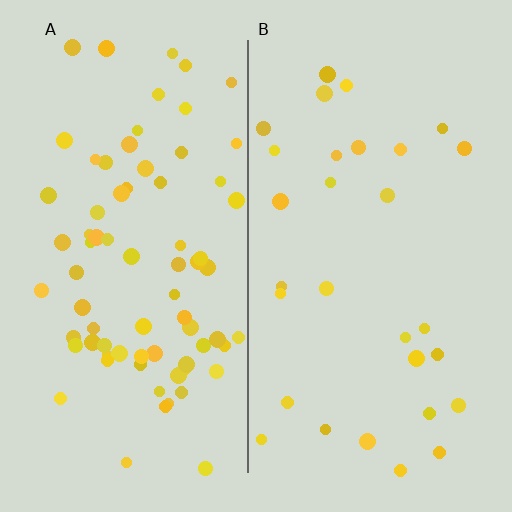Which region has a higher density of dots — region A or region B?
A (the left).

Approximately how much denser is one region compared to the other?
Approximately 2.6× — region A over region B.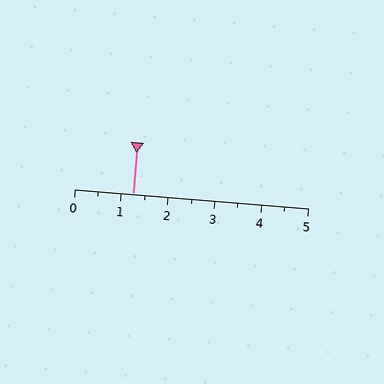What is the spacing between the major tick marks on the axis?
The major ticks are spaced 1 apart.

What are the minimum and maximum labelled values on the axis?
The axis runs from 0 to 5.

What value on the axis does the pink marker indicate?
The marker indicates approximately 1.2.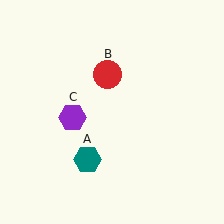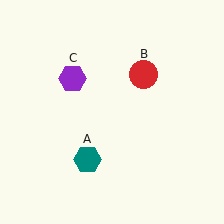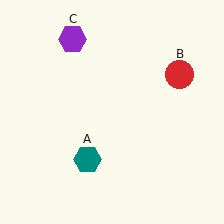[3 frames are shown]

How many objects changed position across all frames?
2 objects changed position: red circle (object B), purple hexagon (object C).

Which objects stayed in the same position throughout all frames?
Teal hexagon (object A) remained stationary.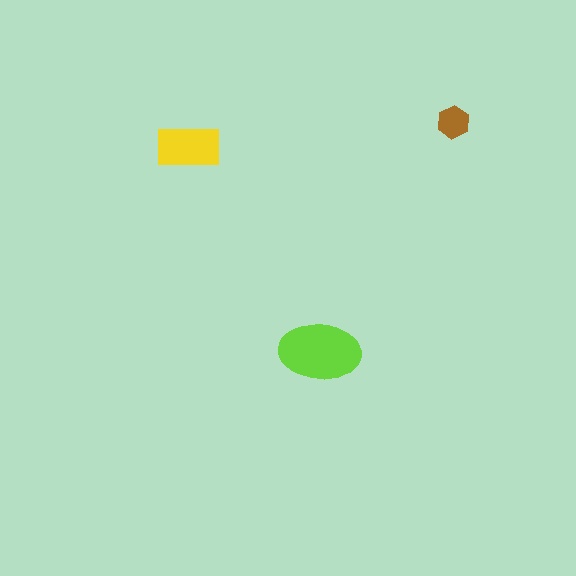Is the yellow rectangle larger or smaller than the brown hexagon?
Larger.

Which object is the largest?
The lime ellipse.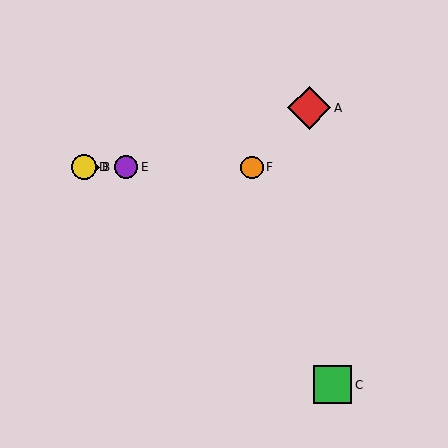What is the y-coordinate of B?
Object B is at y≈167.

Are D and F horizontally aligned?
Yes, both are at y≈167.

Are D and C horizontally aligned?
No, D is at y≈167 and C is at y≈385.